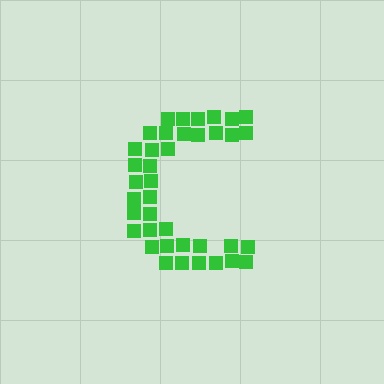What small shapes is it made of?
It is made of small squares.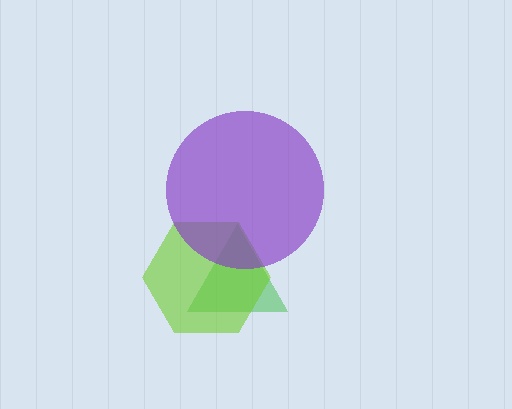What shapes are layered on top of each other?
The layered shapes are: a green triangle, a lime hexagon, a purple circle.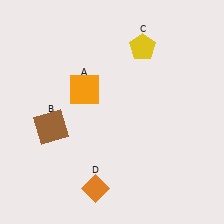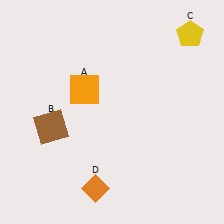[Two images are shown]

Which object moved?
The yellow pentagon (C) moved right.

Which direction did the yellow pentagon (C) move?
The yellow pentagon (C) moved right.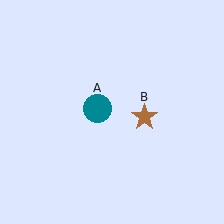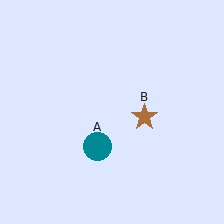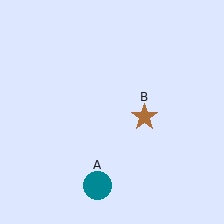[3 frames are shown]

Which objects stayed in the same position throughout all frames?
Brown star (object B) remained stationary.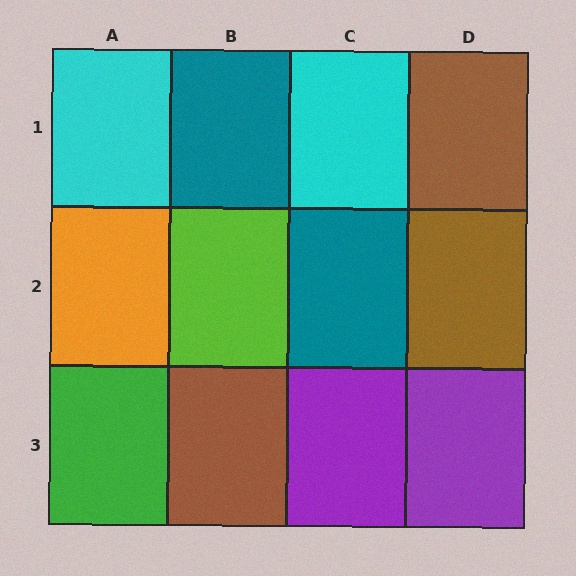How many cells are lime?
1 cell is lime.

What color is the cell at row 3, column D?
Purple.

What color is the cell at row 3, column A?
Green.